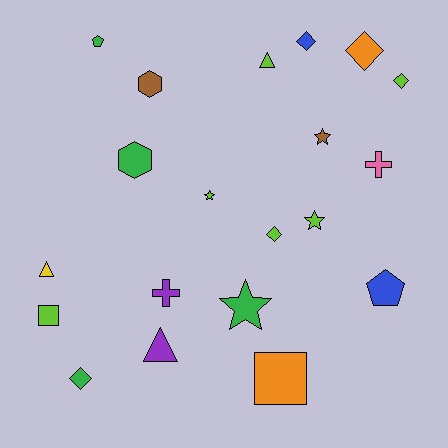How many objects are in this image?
There are 20 objects.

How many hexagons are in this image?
There are 2 hexagons.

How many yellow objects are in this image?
There is 1 yellow object.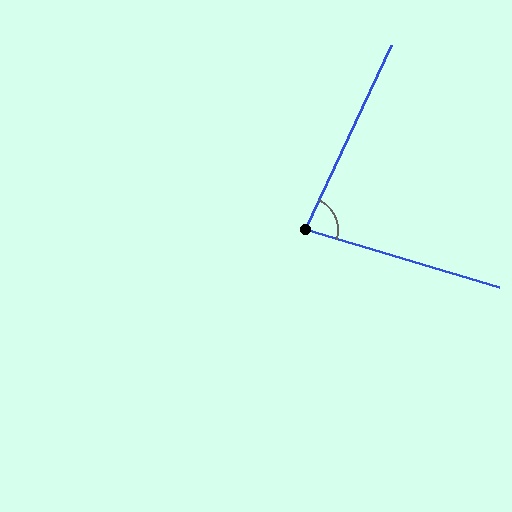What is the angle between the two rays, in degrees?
Approximately 82 degrees.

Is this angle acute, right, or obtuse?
It is acute.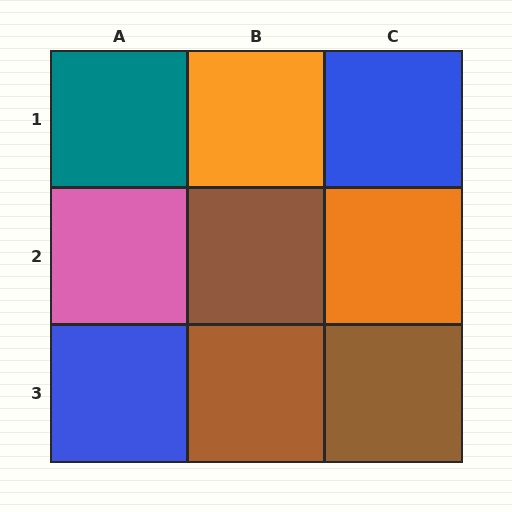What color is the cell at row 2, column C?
Orange.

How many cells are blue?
2 cells are blue.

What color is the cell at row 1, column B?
Orange.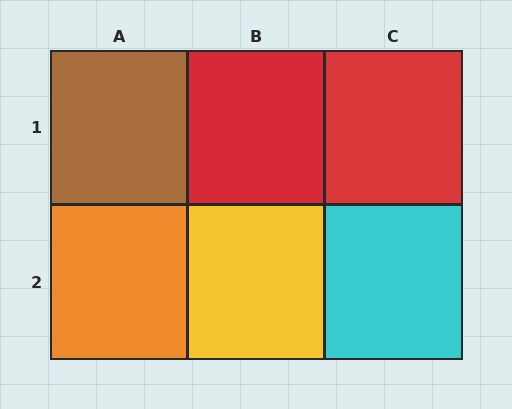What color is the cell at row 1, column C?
Red.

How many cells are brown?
1 cell is brown.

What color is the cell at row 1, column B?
Red.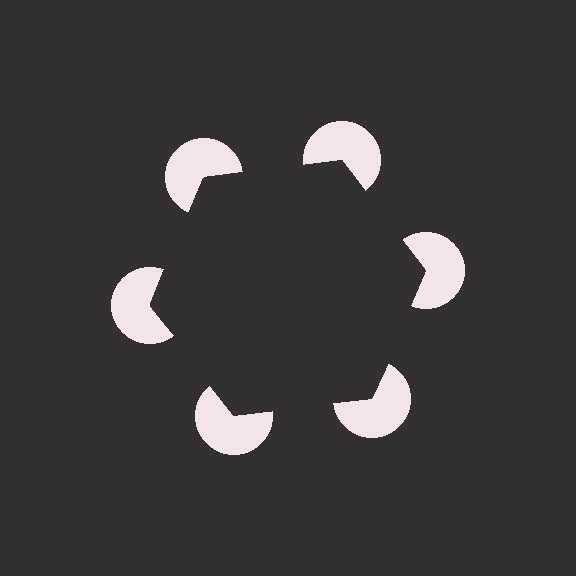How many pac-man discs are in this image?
There are 6 — one at each vertex of the illusory hexagon.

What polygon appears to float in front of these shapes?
An illusory hexagon — its edges are inferred from the aligned wedge cuts in the pac-man discs, not physically drawn.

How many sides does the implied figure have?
6 sides.